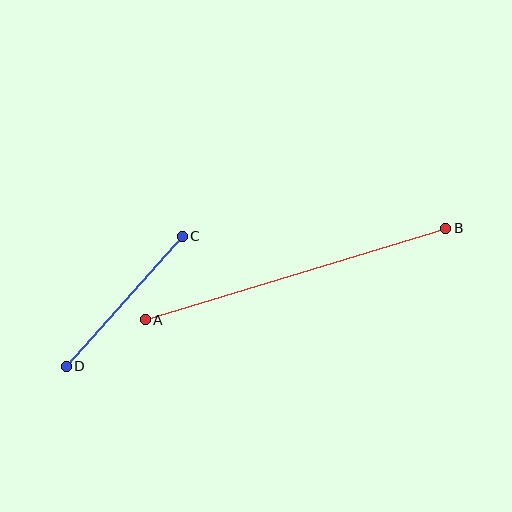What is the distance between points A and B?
The distance is approximately 314 pixels.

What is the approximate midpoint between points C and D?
The midpoint is at approximately (124, 301) pixels.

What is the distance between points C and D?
The distance is approximately 174 pixels.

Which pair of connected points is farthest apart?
Points A and B are farthest apart.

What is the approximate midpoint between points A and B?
The midpoint is at approximately (296, 274) pixels.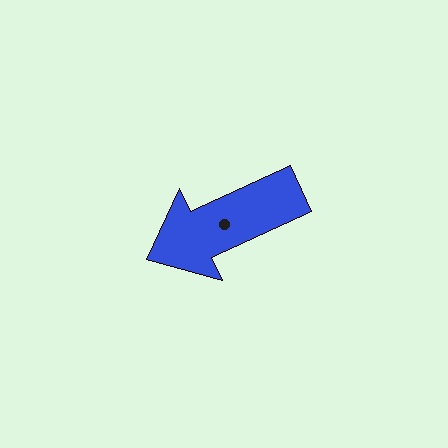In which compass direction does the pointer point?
Southwest.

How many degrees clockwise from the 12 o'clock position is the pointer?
Approximately 245 degrees.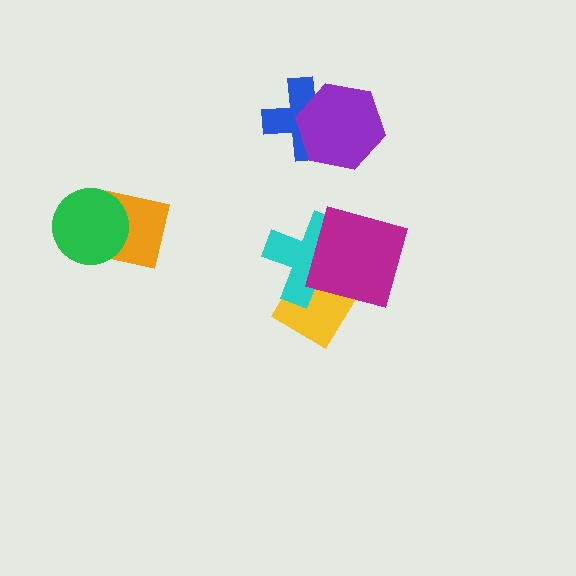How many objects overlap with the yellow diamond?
2 objects overlap with the yellow diamond.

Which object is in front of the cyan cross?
The magenta square is in front of the cyan cross.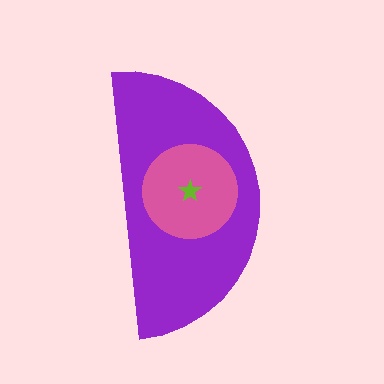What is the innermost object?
The lime star.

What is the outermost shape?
The purple semicircle.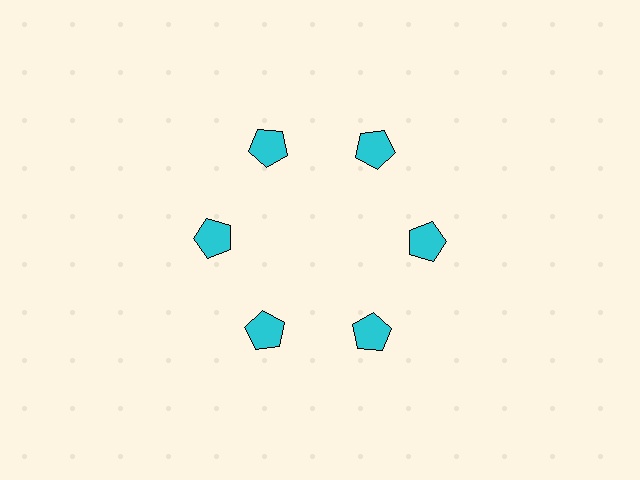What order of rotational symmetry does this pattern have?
This pattern has 6-fold rotational symmetry.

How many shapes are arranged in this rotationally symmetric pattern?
There are 6 shapes, arranged in 6 groups of 1.